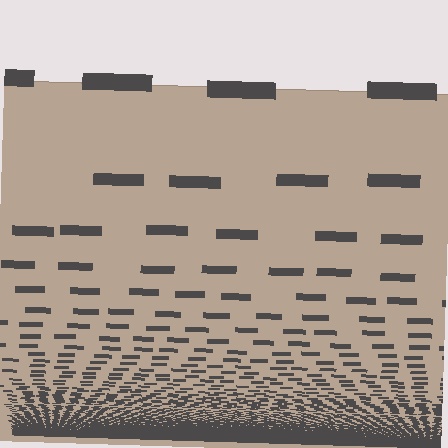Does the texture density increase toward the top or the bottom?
Density increases toward the bottom.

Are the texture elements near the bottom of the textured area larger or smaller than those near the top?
Smaller. The gradient is inverted — elements near the bottom are smaller and denser.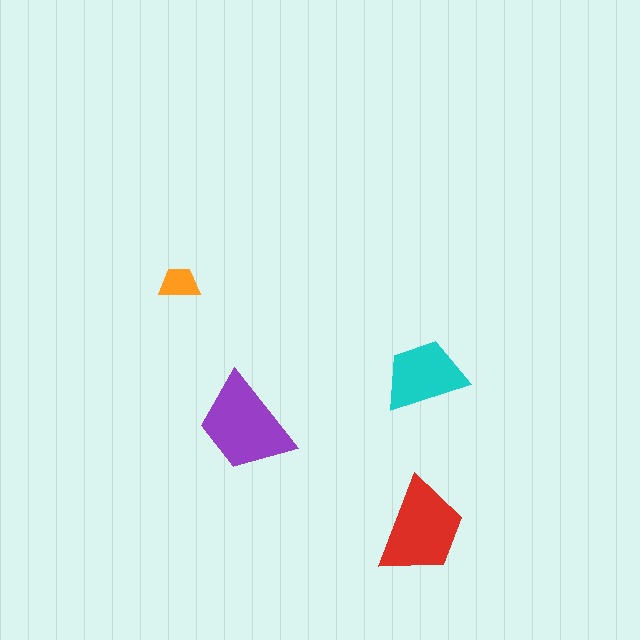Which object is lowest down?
The red trapezoid is bottommost.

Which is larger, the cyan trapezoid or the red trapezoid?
The red one.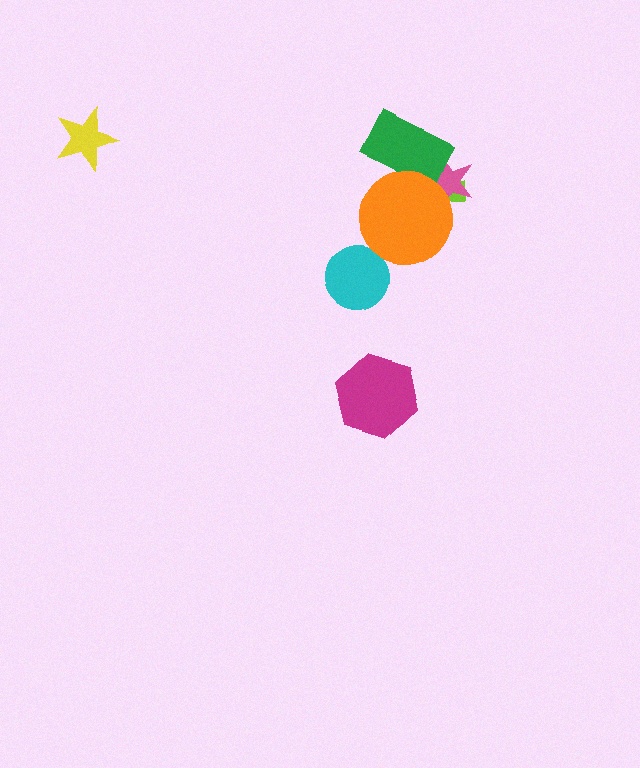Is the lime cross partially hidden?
Yes, it is partially covered by another shape.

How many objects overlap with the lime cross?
3 objects overlap with the lime cross.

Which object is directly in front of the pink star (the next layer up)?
The green rectangle is directly in front of the pink star.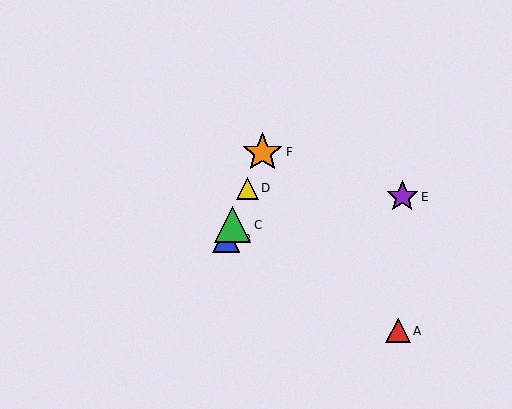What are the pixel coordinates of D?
Object D is at (248, 188).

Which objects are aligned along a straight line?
Objects B, C, D, F are aligned along a straight line.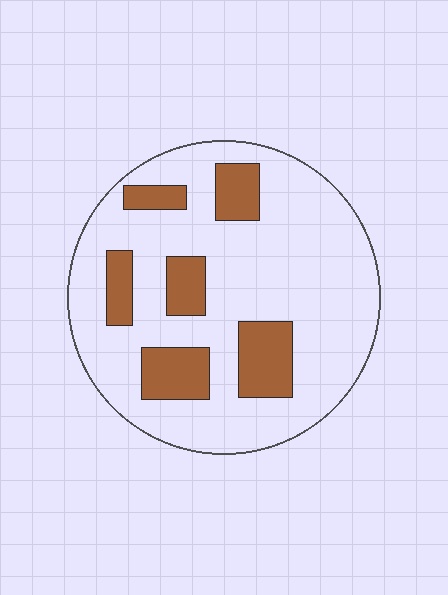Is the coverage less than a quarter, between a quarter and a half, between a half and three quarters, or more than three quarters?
Less than a quarter.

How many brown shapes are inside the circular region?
6.